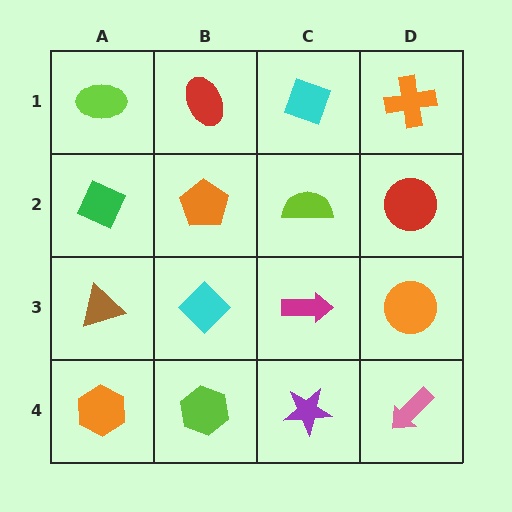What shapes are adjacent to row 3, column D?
A red circle (row 2, column D), a pink arrow (row 4, column D), a magenta arrow (row 3, column C).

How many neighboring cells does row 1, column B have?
3.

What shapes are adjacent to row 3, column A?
A green diamond (row 2, column A), an orange hexagon (row 4, column A), a cyan diamond (row 3, column B).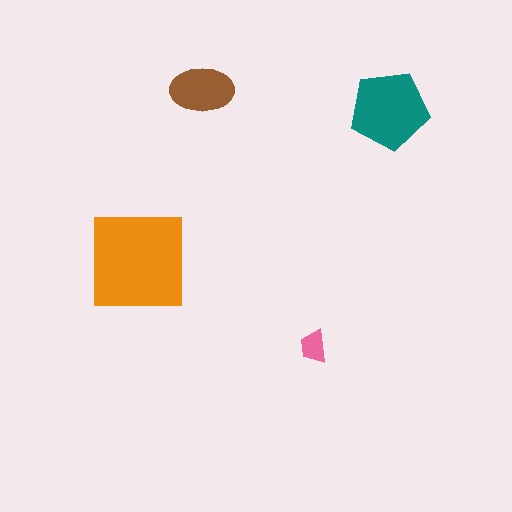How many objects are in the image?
There are 4 objects in the image.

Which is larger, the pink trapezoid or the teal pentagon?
The teal pentagon.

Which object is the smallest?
The pink trapezoid.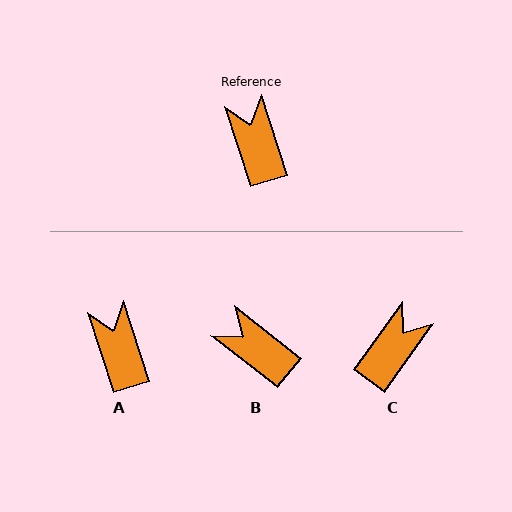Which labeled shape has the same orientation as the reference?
A.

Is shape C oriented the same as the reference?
No, it is off by about 54 degrees.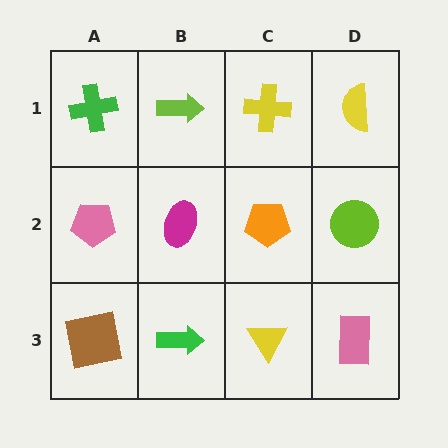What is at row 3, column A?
A brown square.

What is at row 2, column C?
An orange pentagon.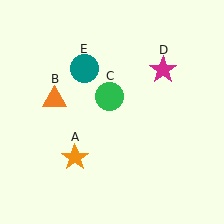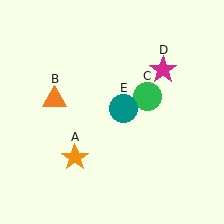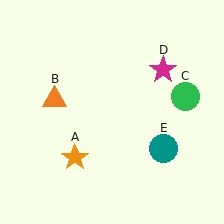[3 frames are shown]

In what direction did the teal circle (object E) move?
The teal circle (object E) moved down and to the right.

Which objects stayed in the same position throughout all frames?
Orange star (object A) and orange triangle (object B) and magenta star (object D) remained stationary.